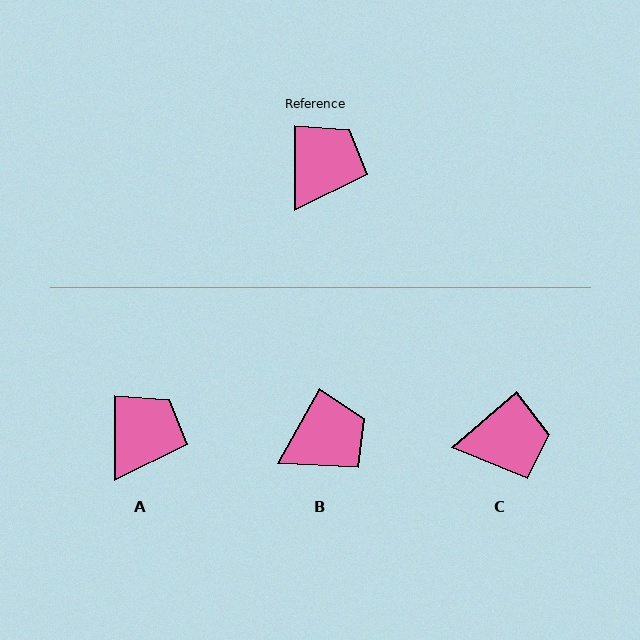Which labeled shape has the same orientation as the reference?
A.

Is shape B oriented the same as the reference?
No, it is off by about 29 degrees.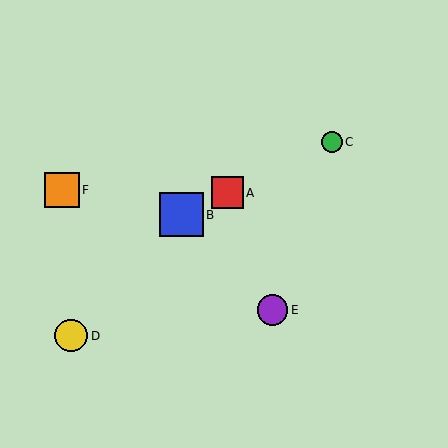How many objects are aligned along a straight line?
3 objects (A, B, C) are aligned along a straight line.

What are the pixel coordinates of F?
Object F is at (62, 190).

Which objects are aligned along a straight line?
Objects A, B, C are aligned along a straight line.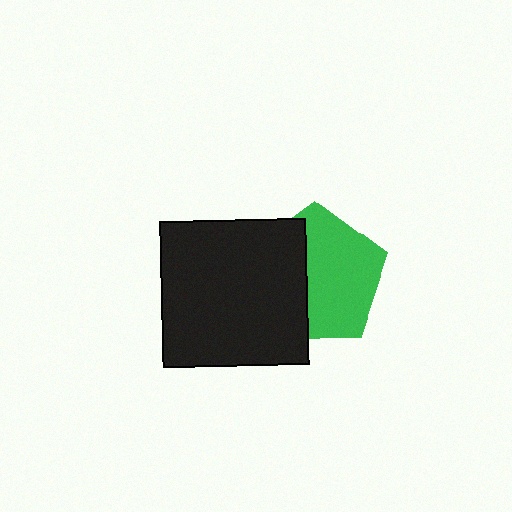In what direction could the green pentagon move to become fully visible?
The green pentagon could move right. That would shift it out from behind the black square entirely.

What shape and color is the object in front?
The object in front is a black square.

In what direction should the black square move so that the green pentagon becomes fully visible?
The black square should move left. That is the shortest direction to clear the overlap and leave the green pentagon fully visible.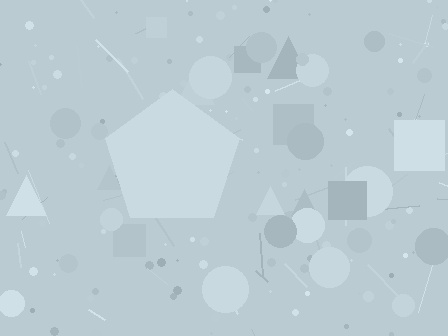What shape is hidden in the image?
A pentagon is hidden in the image.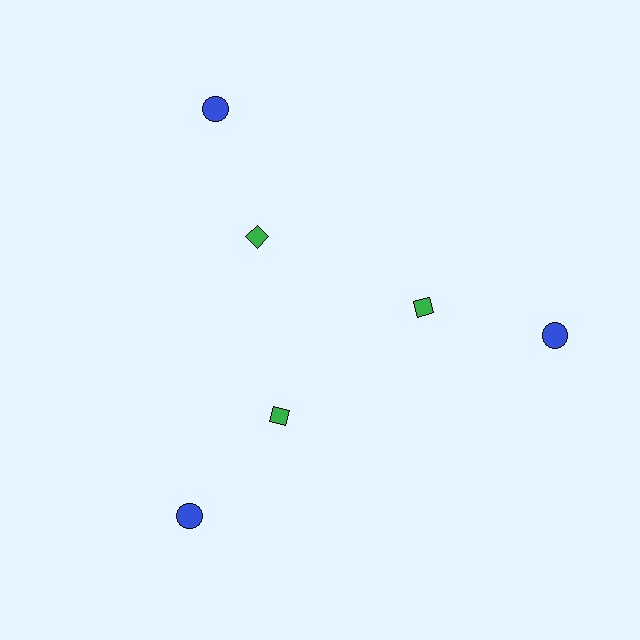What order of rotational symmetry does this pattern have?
This pattern has 3-fold rotational symmetry.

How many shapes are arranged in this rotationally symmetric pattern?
There are 6 shapes, arranged in 3 groups of 2.